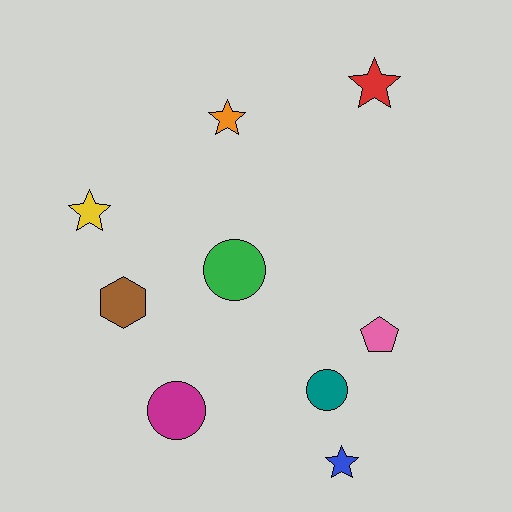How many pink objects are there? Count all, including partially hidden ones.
There is 1 pink object.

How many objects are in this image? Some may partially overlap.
There are 9 objects.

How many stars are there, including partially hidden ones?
There are 4 stars.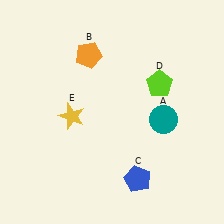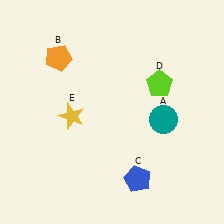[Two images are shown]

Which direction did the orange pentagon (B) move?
The orange pentagon (B) moved left.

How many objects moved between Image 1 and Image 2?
1 object moved between the two images.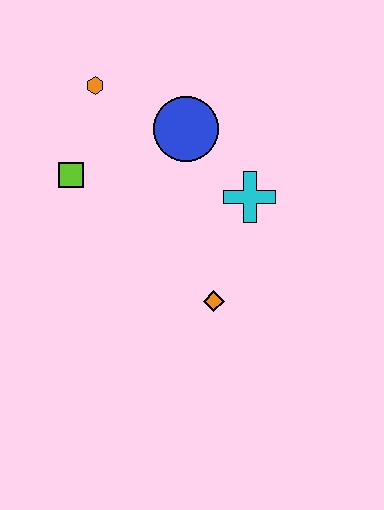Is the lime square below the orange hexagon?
Yes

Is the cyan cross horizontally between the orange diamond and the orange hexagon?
No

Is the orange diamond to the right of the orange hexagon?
Yes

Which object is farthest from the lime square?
The orange diamond is farthest from the lime square.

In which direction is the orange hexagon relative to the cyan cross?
The orange hexagon is to the left of the cyan cross.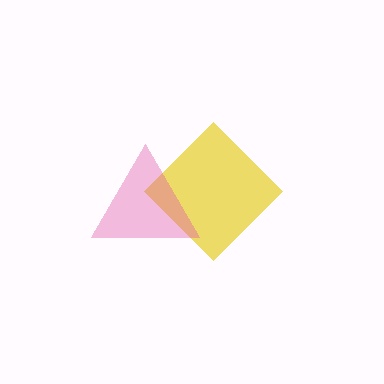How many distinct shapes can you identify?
There are 2 distinct shapes: a yellow diamond, a pink triangle.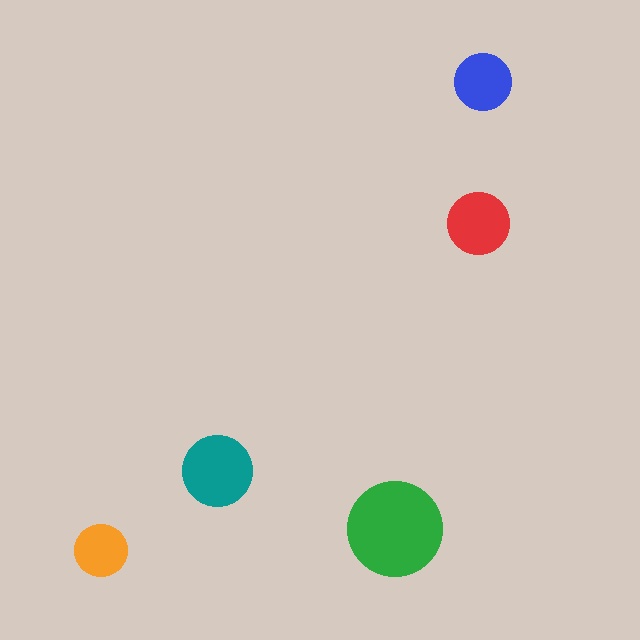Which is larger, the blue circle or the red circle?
The red one.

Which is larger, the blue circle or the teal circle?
The teal one.